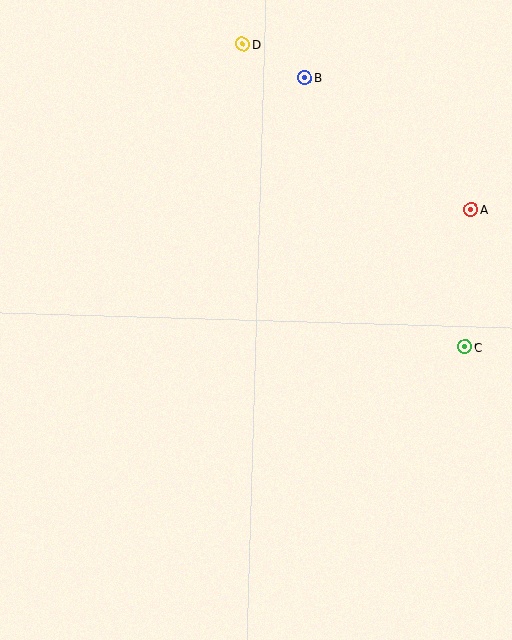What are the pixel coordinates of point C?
Point C is at (465, 347).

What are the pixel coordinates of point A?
Point A is at (471, 210).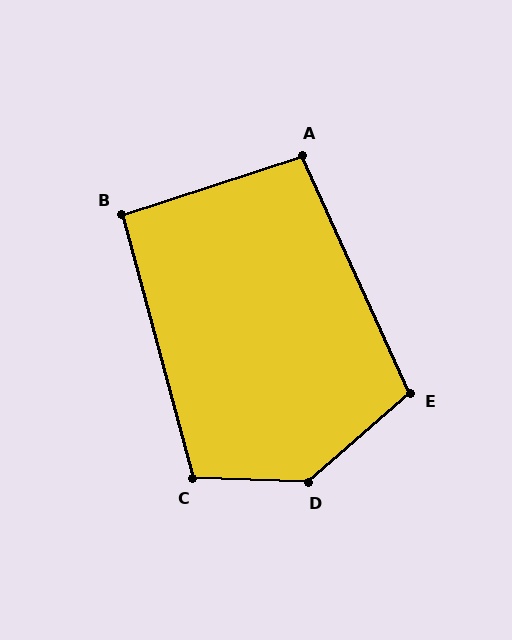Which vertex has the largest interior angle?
D, at approximately 137 degrees.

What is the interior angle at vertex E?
Approximately 107 degrees (obtuse).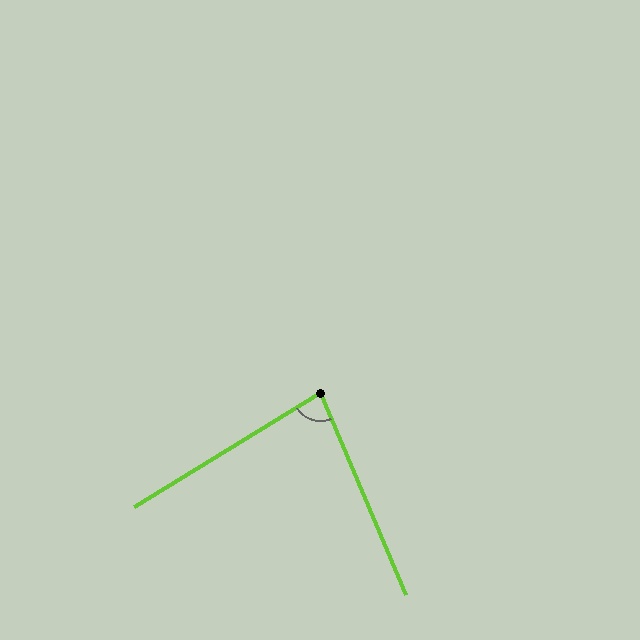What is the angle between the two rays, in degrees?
Approximately 82 degrees.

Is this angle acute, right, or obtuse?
It is acute.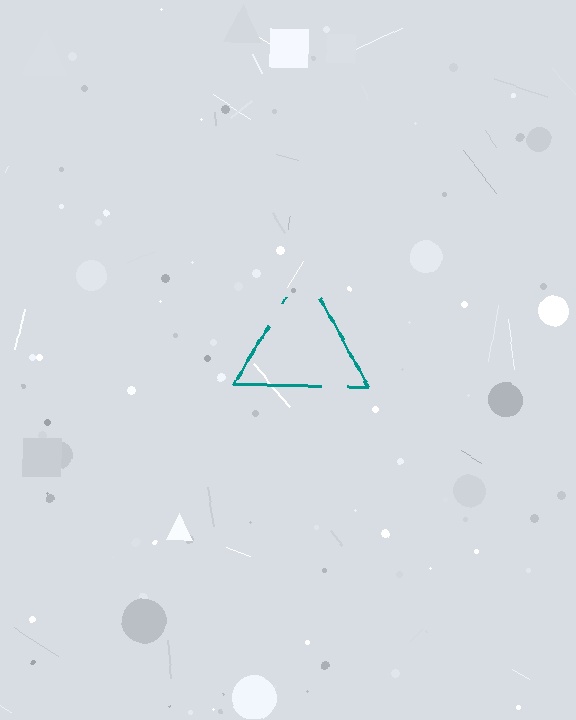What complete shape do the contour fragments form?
The contour fragments form a triangle.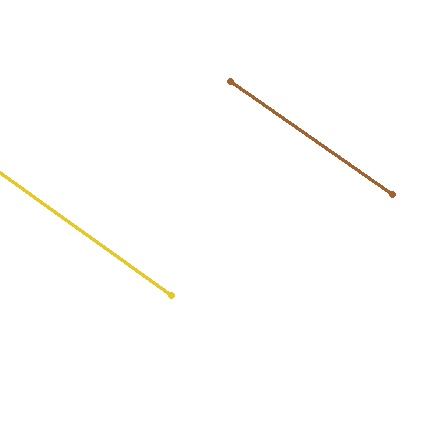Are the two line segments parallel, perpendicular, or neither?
Parallel — their directions differ by only 0.5°.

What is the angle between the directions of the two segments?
Approximately 1 degree.